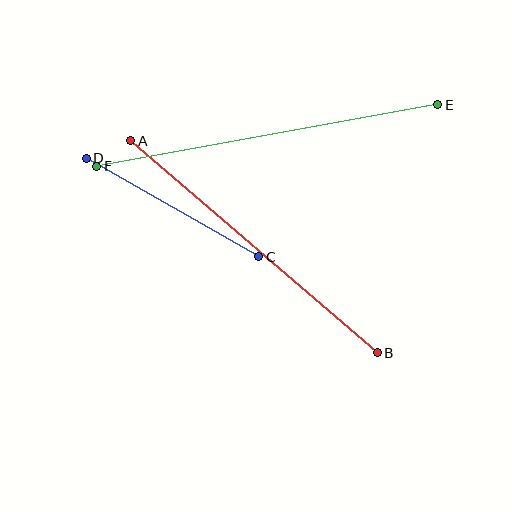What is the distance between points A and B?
The distance is approximately 325 pixels.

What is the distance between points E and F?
The distance is approximately 346 pixels.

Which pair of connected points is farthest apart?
Points E and F are farthest apart.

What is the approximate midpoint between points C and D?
The midpoint is at approximately (172, 208) pixels.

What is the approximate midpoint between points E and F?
The midpoint is at approximately (267, 135) pixels.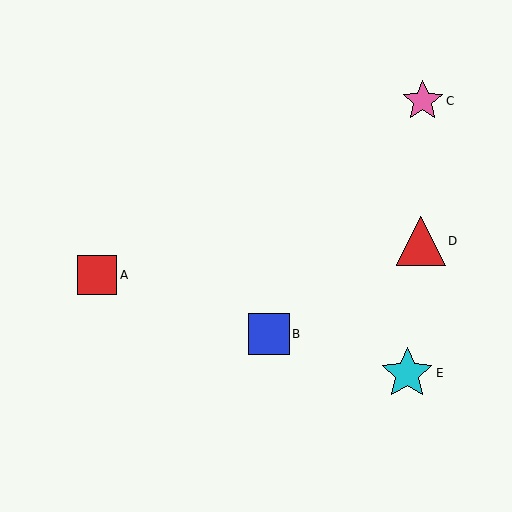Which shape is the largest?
The cyan star (labeled E) is the largest.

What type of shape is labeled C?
Shape C is a pink star.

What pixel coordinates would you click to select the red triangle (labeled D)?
Click at (421, 241) to select the red triangle D.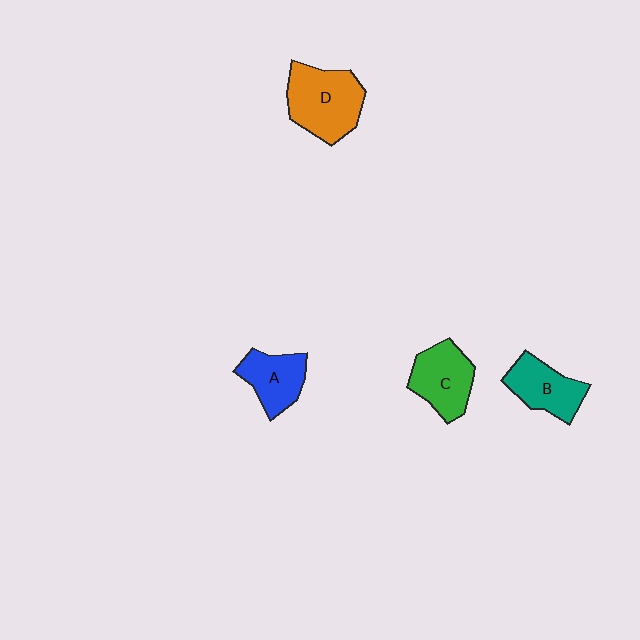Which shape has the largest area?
Shape D (orange).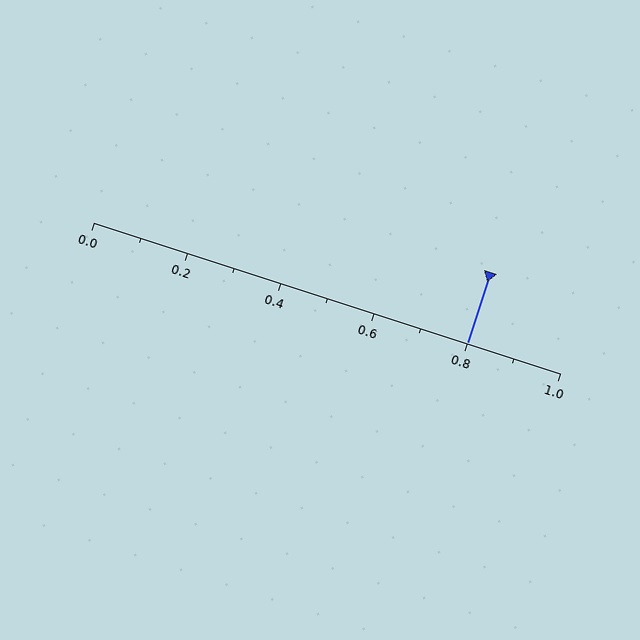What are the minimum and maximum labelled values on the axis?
The axis runs from 0.0 to 1.0.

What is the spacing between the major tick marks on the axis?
The major ticks are spaced 0.2 apart.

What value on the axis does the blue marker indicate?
The marker indicates approximately 0.8.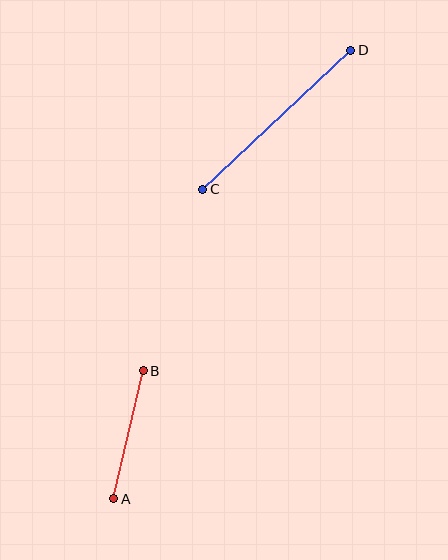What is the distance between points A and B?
The distance is approximately 131 pixels.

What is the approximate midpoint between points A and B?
The midpoint is at approximately (128, 435) pixels.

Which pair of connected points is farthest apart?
Points C and D are farthest apart.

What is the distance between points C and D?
The distance is approximately 203 pixels.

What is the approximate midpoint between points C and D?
The midpoint is at approximately (277, 120) pixels.